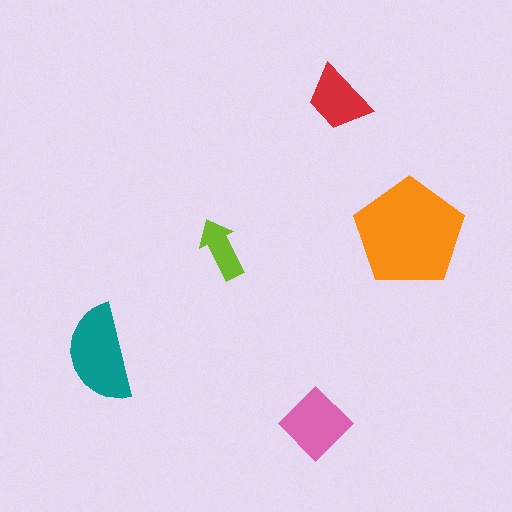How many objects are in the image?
There are 5 objects in the image.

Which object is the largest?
The orange pentagon.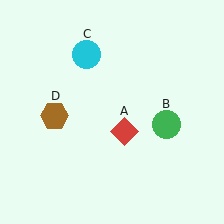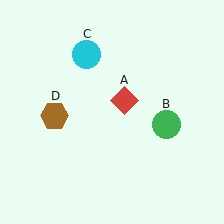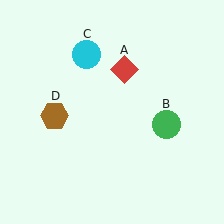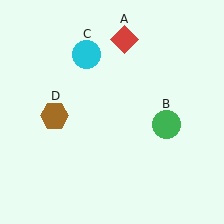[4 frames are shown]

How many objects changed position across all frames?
1 object changed position: red diamond (object A).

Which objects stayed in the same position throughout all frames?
Green circle (object B) and cyan circle (object C) and brown hexagon (object D) remained stationary.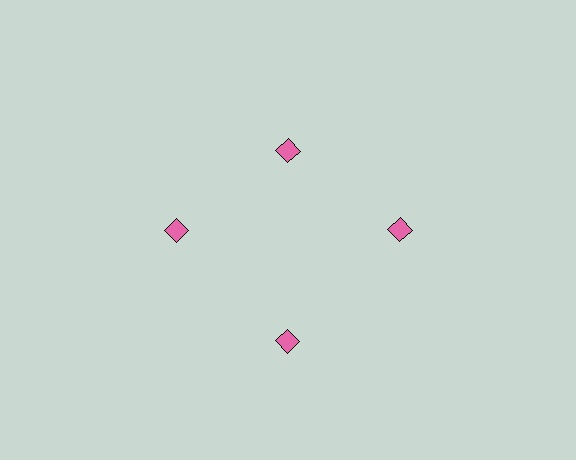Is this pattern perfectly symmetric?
No. The 4 pink diamonds are arranged in a ring, but one element near the 12 o'clock position is pulled inward toward the center, breaking the 4-fold rotational symmetry.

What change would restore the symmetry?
The symmetry would be restored by moving it outward, back onto the ring so that all 4 diamonds sit at equal angles and equal distance from the center.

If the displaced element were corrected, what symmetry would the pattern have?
It would have 4-fold rotational symmetry — the pattern would map onto itself every 90 degrees.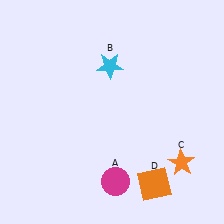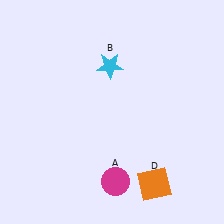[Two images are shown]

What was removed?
The orange star (C) was removed in Image 2.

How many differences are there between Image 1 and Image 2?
There is 1 difference between the two images.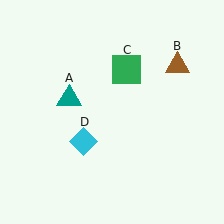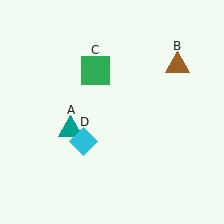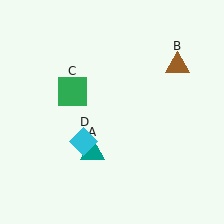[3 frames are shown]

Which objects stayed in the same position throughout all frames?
Brown triangle (object B) and cyan diamond (object D) remained stationary.